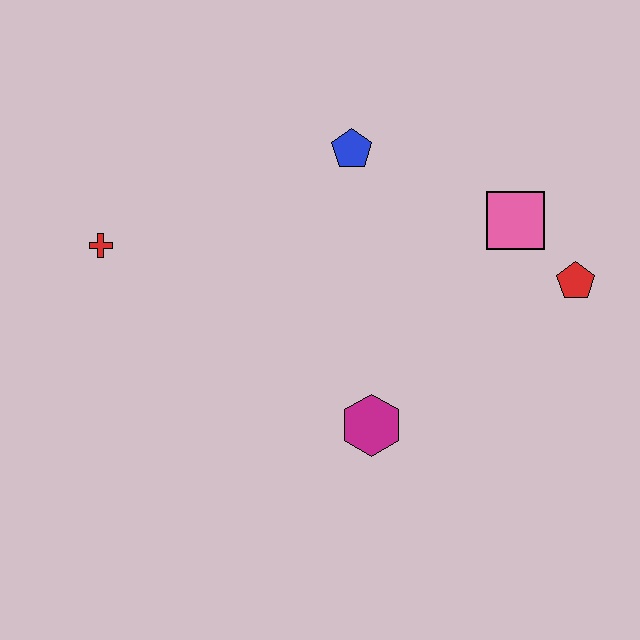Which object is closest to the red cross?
The blue pentagon is closest to the red cross.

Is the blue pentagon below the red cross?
No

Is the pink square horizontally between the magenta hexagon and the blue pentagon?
No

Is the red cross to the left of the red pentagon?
Yes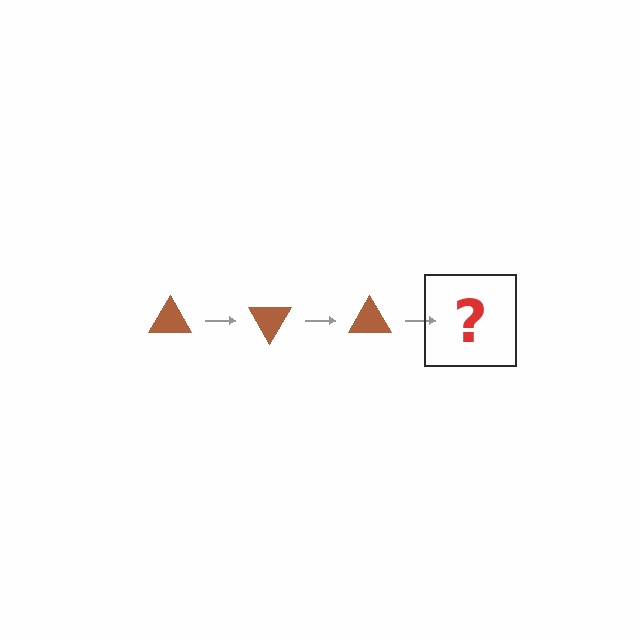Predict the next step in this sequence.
The next step is a brown triangle rotated 180 degrees.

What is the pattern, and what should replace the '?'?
The pattern is that the triangle rotates 60 degrees each step. The '?' should be a brown triangle rotated 180 degrees.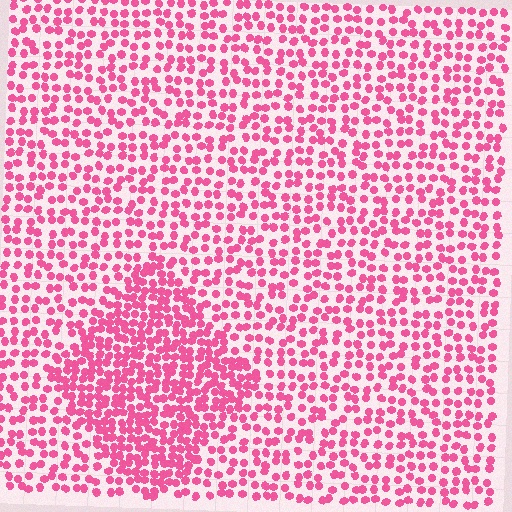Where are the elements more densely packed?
The elements are more densely packed inside the diamond boundary.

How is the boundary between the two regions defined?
The boundary is defined by a change in element density (approximately 1.8x ratio). All elements are the same color, size, and shape.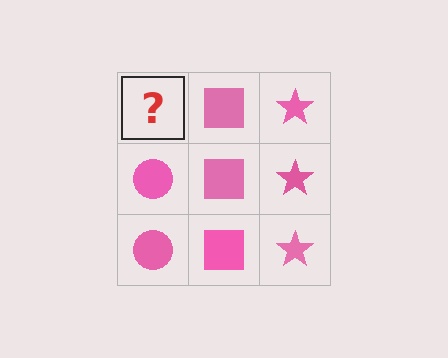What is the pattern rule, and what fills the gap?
The rule is that each column has a consistent shape. The gap should be filled with a pink circle.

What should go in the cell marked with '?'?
The missing cell should contain a pink circle.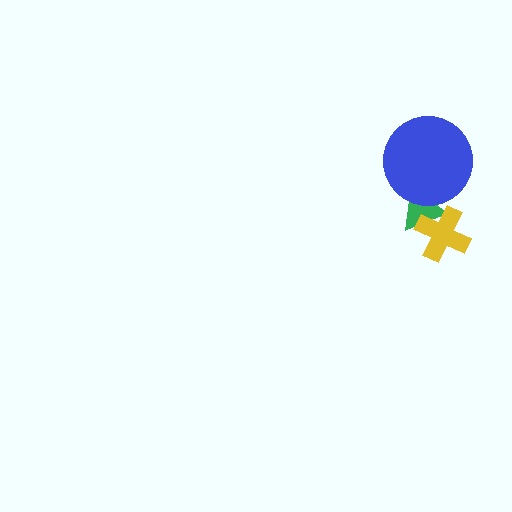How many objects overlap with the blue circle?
1 object overlaps with the blue circle.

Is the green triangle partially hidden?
Yes, it is partially covered by another shape.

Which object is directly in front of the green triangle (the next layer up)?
The blue circle is directly in front of the green triangle.